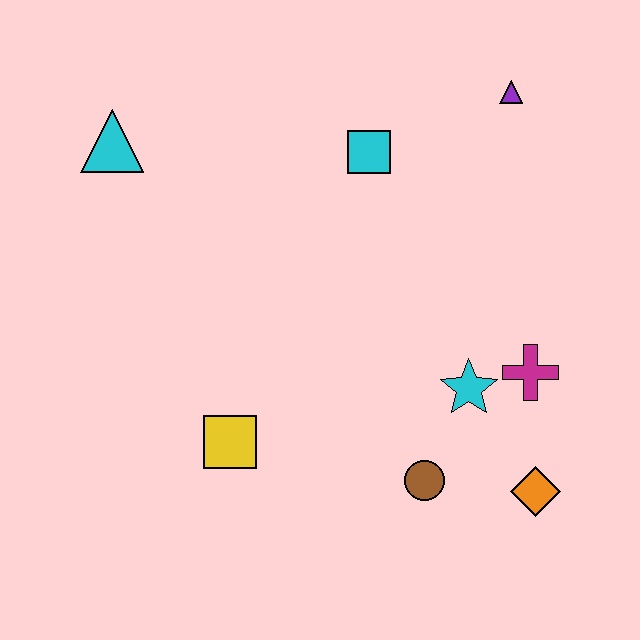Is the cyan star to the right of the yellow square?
Yes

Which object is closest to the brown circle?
The cyan star is closest to the brown circle.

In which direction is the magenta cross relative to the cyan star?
The magenta cross is to the right of the cyan star.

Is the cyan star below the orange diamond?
No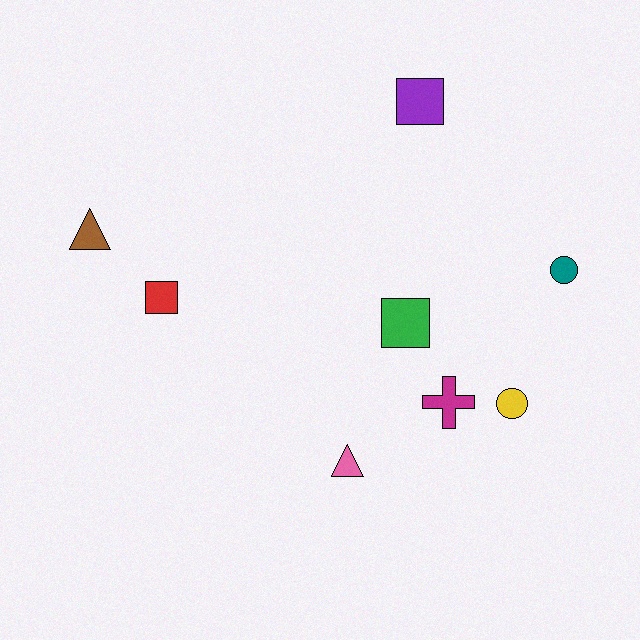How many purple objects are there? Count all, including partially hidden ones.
There is 1 purple object.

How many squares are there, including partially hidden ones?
There are 3 squares.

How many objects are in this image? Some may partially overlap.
There are 8 objects.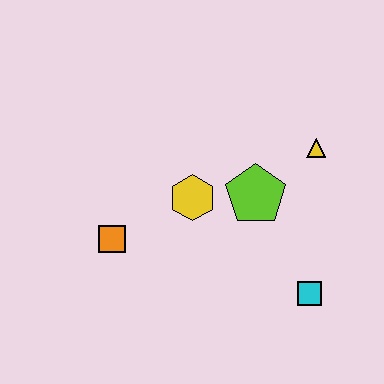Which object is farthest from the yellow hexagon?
The cyan square is farthest from the yellow hexagon.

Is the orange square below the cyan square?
No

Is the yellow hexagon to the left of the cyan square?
Yes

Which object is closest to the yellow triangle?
The lime pentagon is closest to the yellow triangle.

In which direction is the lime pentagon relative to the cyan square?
The lime pentagon is above the cyan square.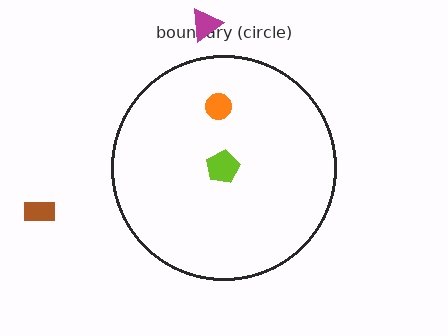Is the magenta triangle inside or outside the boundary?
Outside.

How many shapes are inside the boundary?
2 inside, 2 outside.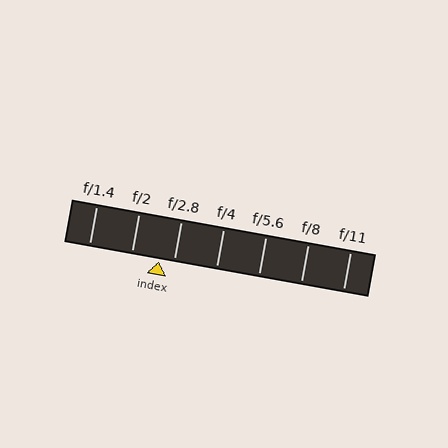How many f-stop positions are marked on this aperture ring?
There are 7 f-stop positions marked.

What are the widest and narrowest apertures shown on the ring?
The widest aperture shown is f/1.4 and the narrowest is f/11.